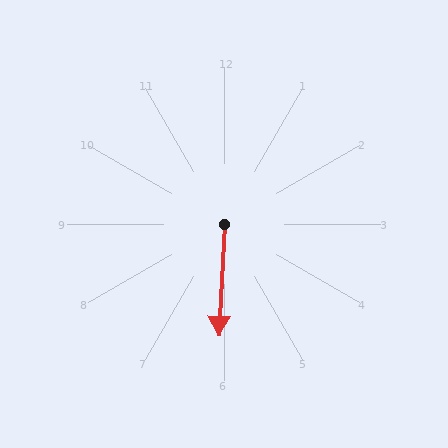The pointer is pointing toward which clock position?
Roughly 6 o'clock.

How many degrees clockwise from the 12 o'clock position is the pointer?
Approximately 183 degrees.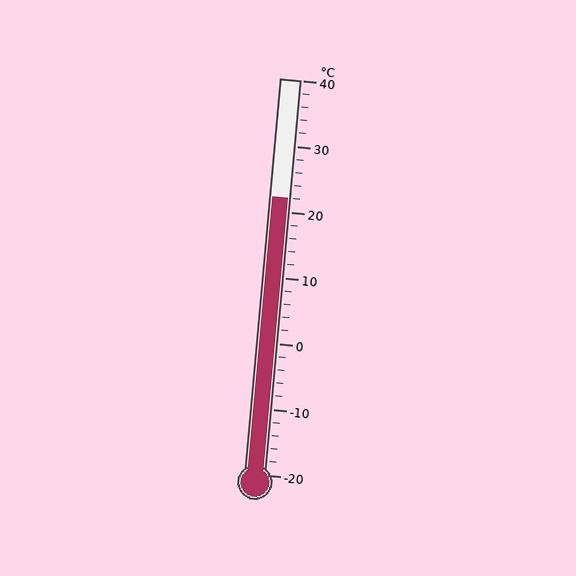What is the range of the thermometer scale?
The thermometer scale ranges from -20°C to 40°C.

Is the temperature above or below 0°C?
The temperature is above 0°C.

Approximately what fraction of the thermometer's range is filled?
The thermometer is filled to approximately 70% of its range.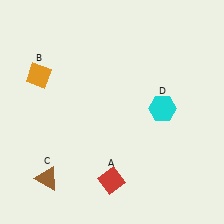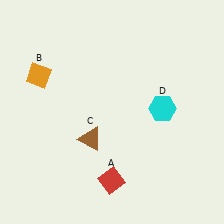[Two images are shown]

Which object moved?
The brown triangle (C) moved right.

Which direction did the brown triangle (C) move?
The brown triangle (C) moved right.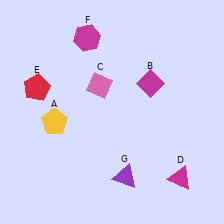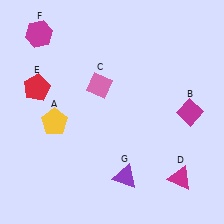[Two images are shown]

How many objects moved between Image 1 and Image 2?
2 objects moved between the two images.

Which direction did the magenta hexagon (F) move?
The magenta hexagon (F) moved left.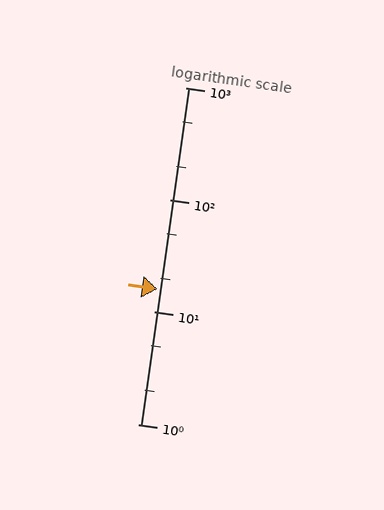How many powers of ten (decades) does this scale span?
The scale spans 3 decades, from 1 to 1000.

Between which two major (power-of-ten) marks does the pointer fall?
The pointer is between 10 and 100.